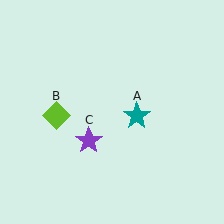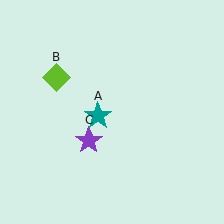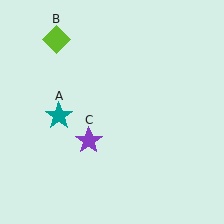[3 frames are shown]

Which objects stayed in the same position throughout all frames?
Purple star (object C) remained stationary.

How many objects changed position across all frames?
2 objects changed position: teal star (object A), lime diamond (object B).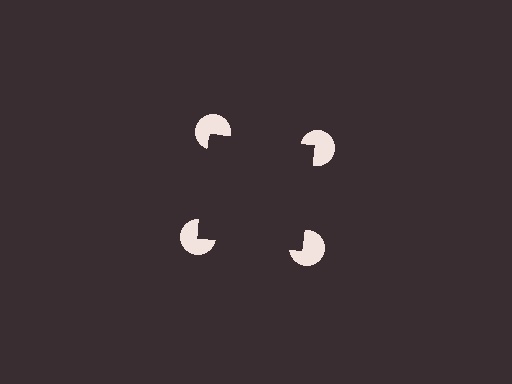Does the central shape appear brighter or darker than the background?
It typically appears slightly darker than the background, even though no actual brightness change is drawn.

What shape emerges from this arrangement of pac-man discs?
An illusory square — its edges are inferred from the aligned wedge cuts in the pac-man discs, not physically drawn.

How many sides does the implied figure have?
4 sides.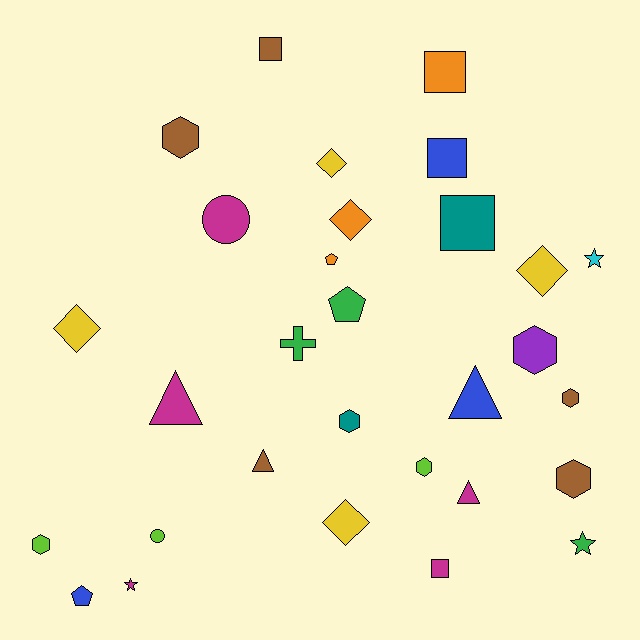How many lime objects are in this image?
There are 3 lime objects.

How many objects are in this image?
There are 30 objects.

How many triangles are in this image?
There are 4 triangles.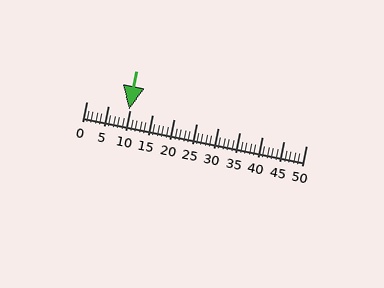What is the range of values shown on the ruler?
The ruler shows values from 0 to 50.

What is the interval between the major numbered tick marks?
The major tick marks are spaced 5 units apart.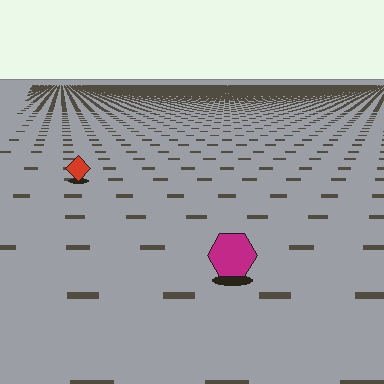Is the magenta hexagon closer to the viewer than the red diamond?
Yes. The magenta hexagon is closer — you can tell from the texture gradient: the ground texture is coarser near it.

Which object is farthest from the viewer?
The red diamond is farthest from the viewer. It appears smaller and the ground texture around it is denser.